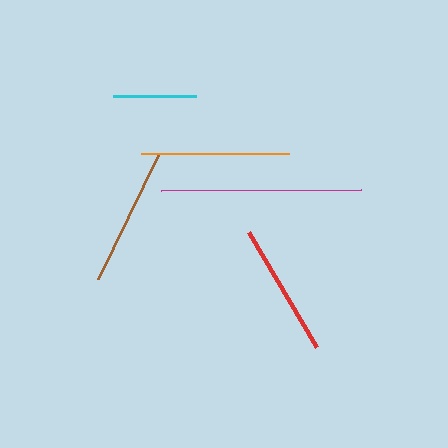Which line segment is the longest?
The magenta line is the longest at approximately 200 pixels.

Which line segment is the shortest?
The cyan line is the shortest at approximately 83 pixels.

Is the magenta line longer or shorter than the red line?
The magenta line is longer than the red line.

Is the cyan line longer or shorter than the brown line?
The brown line is longer than the cyan line.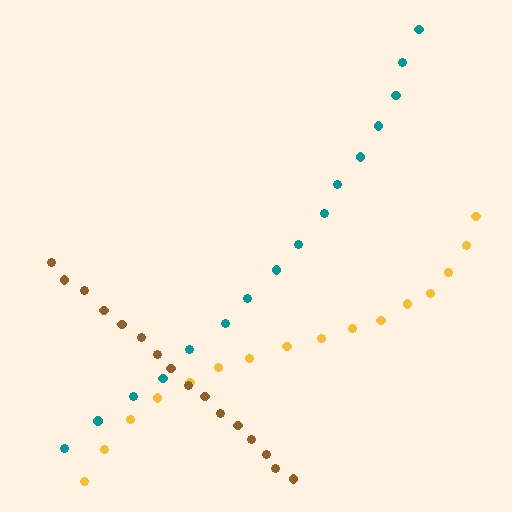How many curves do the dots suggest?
There are 3 distinct paths.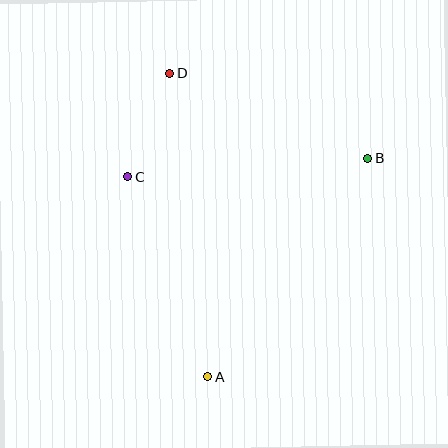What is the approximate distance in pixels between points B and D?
The distance between B and D is approximately 215 pixels.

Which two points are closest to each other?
Points C and D are closest to each other.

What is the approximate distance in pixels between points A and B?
The distance between A and B is approximately 271 pixels.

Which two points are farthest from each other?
Points A and D are farthest from each other.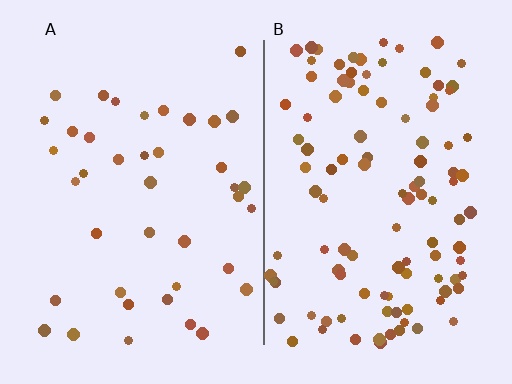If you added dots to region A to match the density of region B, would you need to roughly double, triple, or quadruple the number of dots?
Approximately triple.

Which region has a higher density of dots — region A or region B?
B (the right).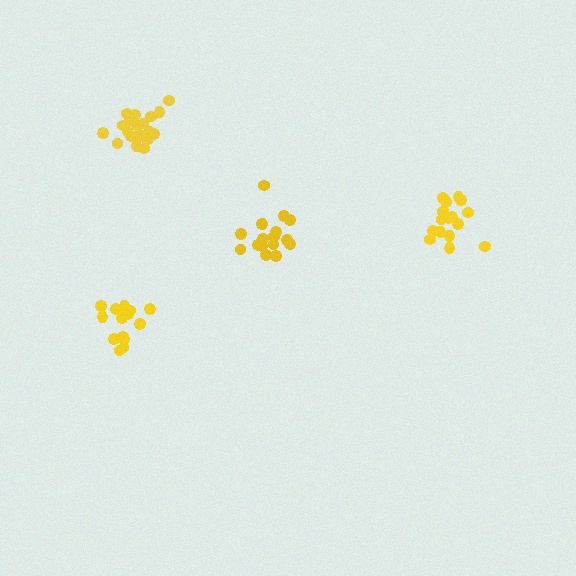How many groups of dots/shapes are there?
There are 4 groups.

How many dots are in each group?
Group 1: 16 dots, Group 2: 17 dots, Group 3: 21 dots, Group 4: 16 dots (70 total).